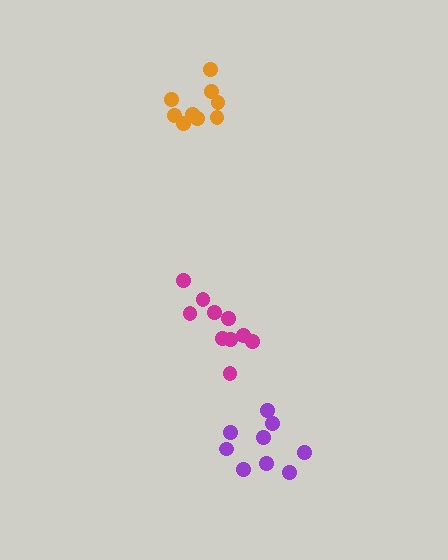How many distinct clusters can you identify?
There are 3 distinct clusters.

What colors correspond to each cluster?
The clusters are colored: magenta, purple, orange.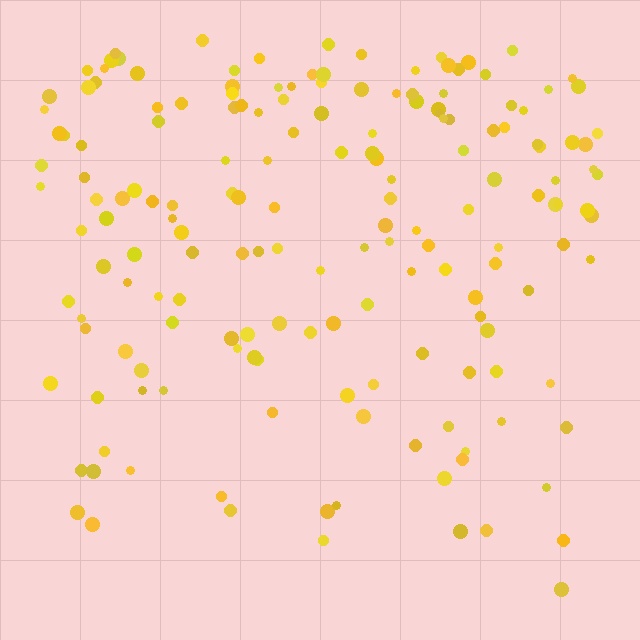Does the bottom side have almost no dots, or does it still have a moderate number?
Still a moderate number, just noticeably fewer than the top.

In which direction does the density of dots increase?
From bottom to top, with the top side densest.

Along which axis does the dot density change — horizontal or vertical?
Vertical.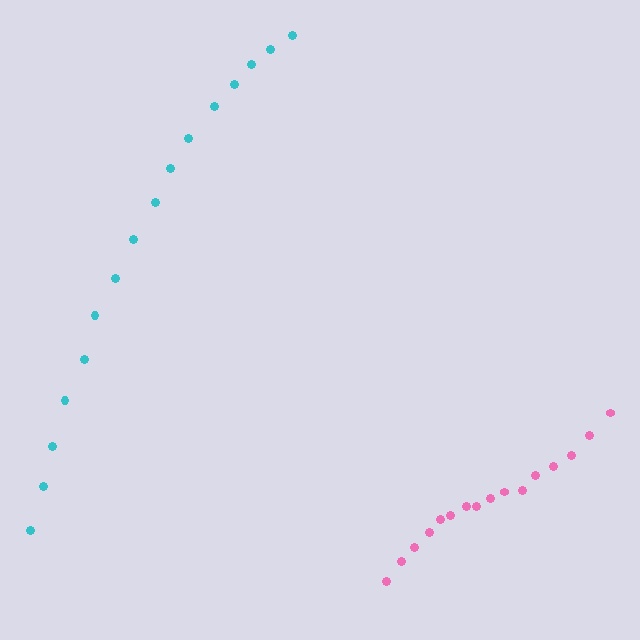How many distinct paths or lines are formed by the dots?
There are 2 distinct paths.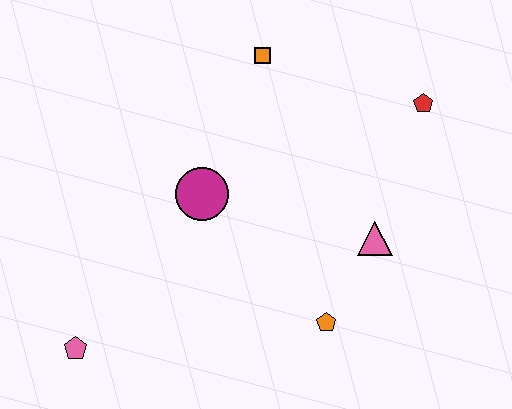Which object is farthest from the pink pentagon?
The red pentagon is farthest from the pink pentagon.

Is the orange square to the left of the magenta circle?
No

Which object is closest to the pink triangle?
The orange pentagon is closest to the pink triangle.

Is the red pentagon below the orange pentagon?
No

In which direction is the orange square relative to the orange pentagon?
The orange square is above the orange pentagon.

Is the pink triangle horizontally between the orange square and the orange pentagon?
No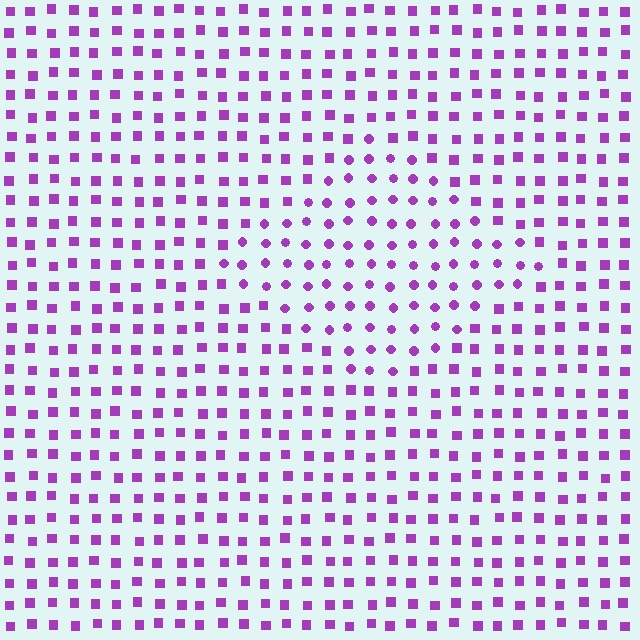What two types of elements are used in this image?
The image uses circles inside the diamond region and squares outside it.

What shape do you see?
I see a diamond.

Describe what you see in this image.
The image is filled with small purple elements arranged in a uniform grid. A diamond-shaped region contains circles, while the surrounding area contains squares. The boundary is defined purely by the change in element shape.